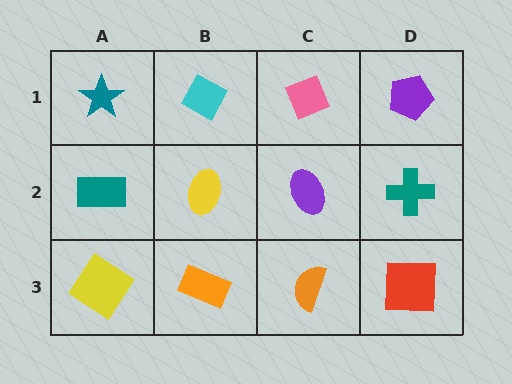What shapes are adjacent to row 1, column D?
A teal cross (row 2, column D), a pink diamond (row 1, column C).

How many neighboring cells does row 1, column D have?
2.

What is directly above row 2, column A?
A teal star.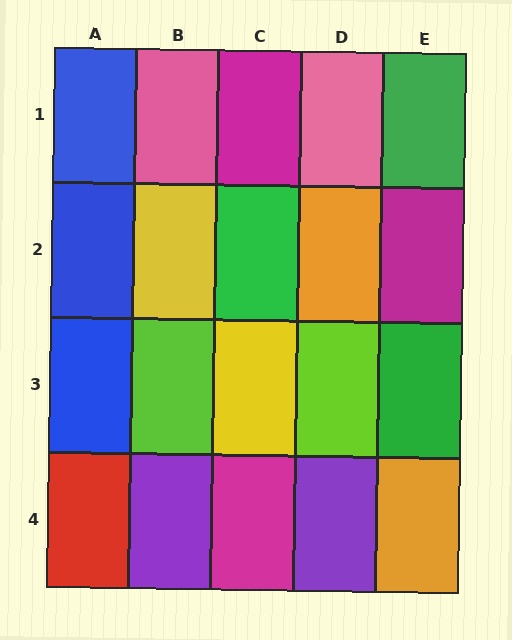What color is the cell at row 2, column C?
Green.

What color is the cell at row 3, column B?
Lime.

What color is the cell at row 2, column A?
Blue.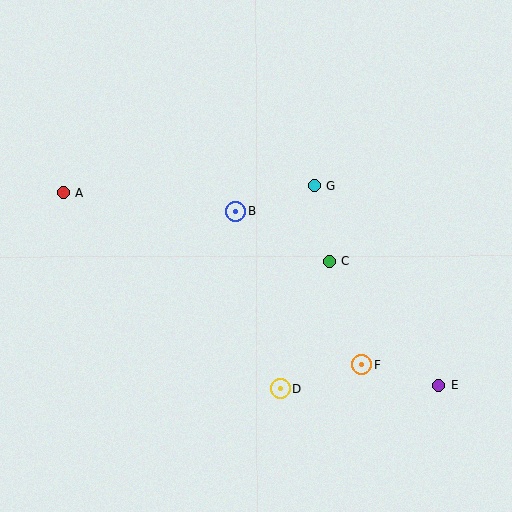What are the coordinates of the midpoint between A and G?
The midpoint between A and G is at (188, 189).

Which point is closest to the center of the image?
Point B at (236, 211) is closest to the center.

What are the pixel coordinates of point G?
Point G is at (314, 186).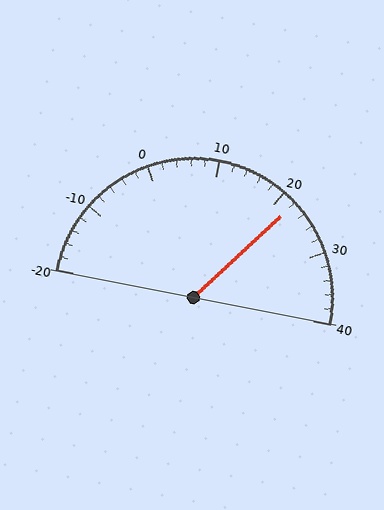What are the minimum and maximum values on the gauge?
The gauge ranges from -20 to 40.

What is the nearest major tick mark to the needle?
The nearest major tick mark is 20.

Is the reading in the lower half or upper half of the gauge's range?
The reading is in the upper half of the range (-20 to 40).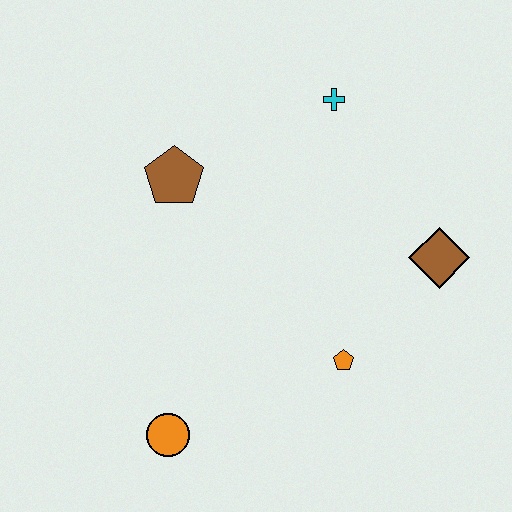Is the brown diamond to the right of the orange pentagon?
Yes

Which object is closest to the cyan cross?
The brown pentagon is closest to the cyan cross.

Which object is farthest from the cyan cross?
The orange circle is farthest from the cyan cross.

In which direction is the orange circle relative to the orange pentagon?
The orange circle is to the left of the orange pentagon.